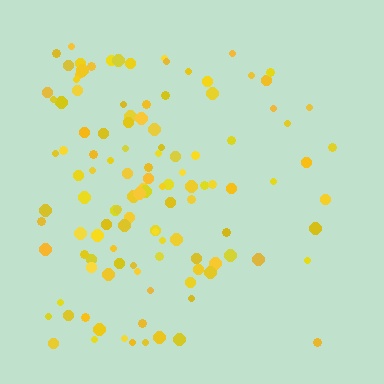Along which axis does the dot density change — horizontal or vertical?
Horizontal.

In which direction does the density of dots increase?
From right to left, with the left side densest.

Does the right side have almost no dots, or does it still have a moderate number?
Still a moderate number, just noticeably fewer than the left.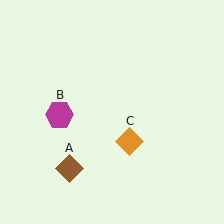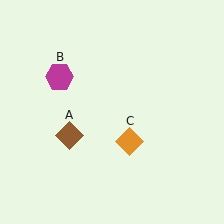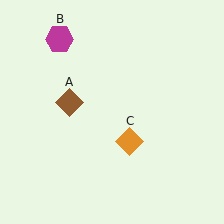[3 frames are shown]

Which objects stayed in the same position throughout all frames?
Orange diamond (object C) remained stationary.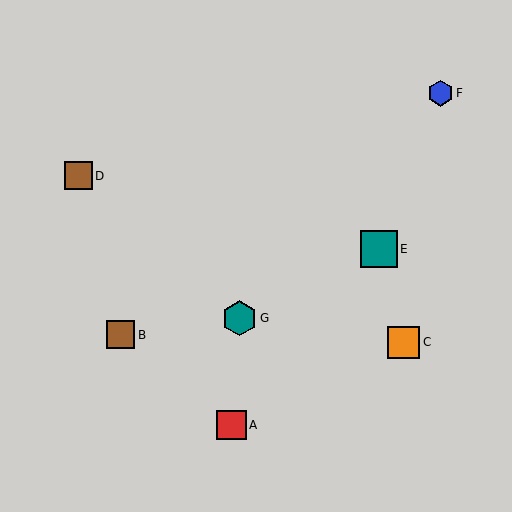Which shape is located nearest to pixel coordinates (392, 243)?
The teal square (labeled E) at (379, 249) is nearest to that location.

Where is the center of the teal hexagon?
The center of the teal hexagon is at (239, 318).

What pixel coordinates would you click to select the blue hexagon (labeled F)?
Click at (440, 93) to select the blue hexagon F.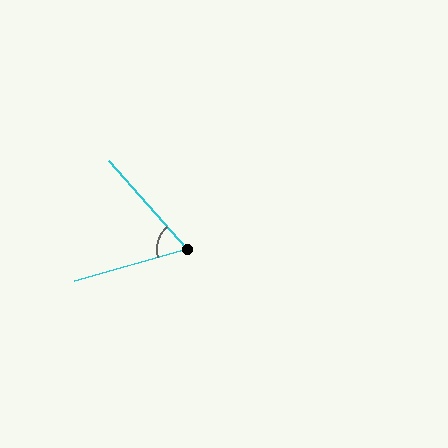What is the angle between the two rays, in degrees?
Approximately 64 degrees.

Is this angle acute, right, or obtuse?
It is acute.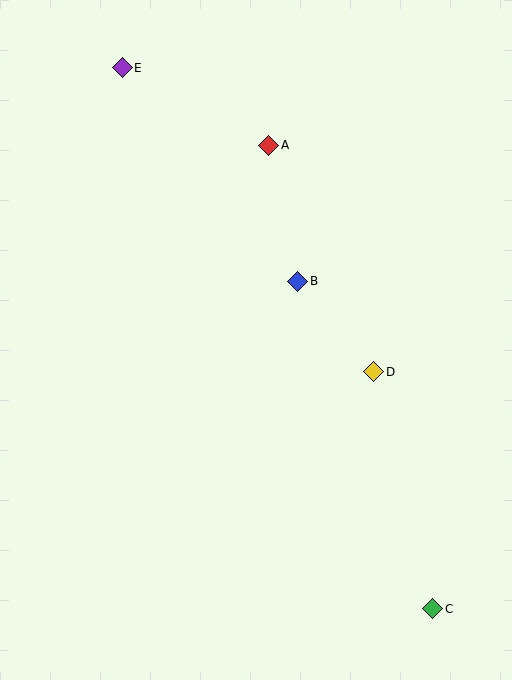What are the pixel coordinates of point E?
Point E is at (122, 68).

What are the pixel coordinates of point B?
Point B is at (298, 281).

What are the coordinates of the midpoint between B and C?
The midpoint between B and C is at (365, 445).